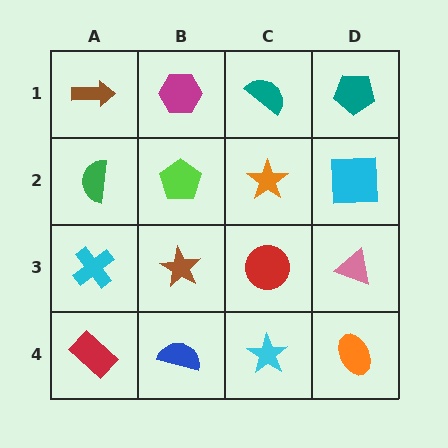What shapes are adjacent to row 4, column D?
A pink triangle (row 3, column D), a cyan star (row 4, column C).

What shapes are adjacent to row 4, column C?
A red circle (row 3, column C), a blue semicircle (row 4, column B), an orange ellipse (row 4, column D).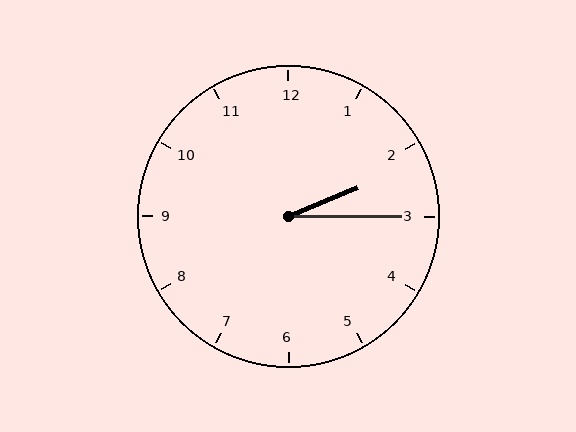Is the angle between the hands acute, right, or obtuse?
It is acute.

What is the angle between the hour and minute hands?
Approximately 22 degrees.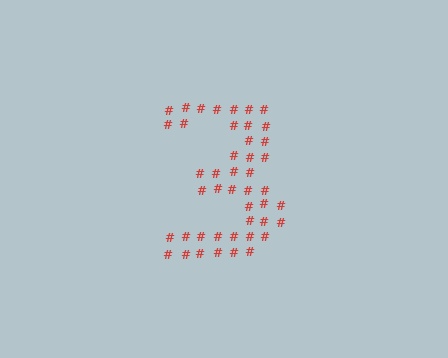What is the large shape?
The large shape is the digit 3.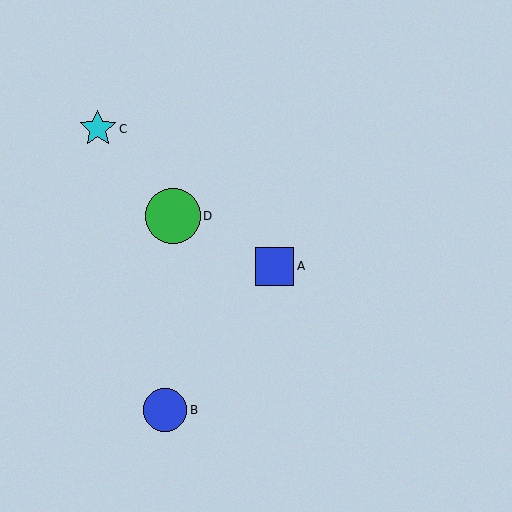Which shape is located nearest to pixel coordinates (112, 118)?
The cyan star (labeled C) at (98, 129) is nearest to that location.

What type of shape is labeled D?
Shape D is a green circle.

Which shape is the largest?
The green circle (labeled D) is the largest.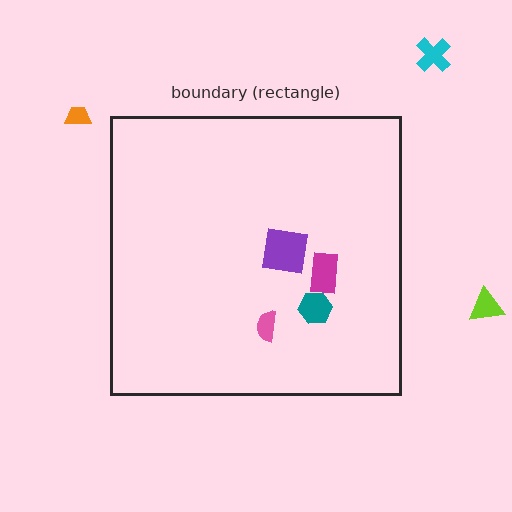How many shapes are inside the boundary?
4 inside, 3 outside.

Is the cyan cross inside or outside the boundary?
Outside.